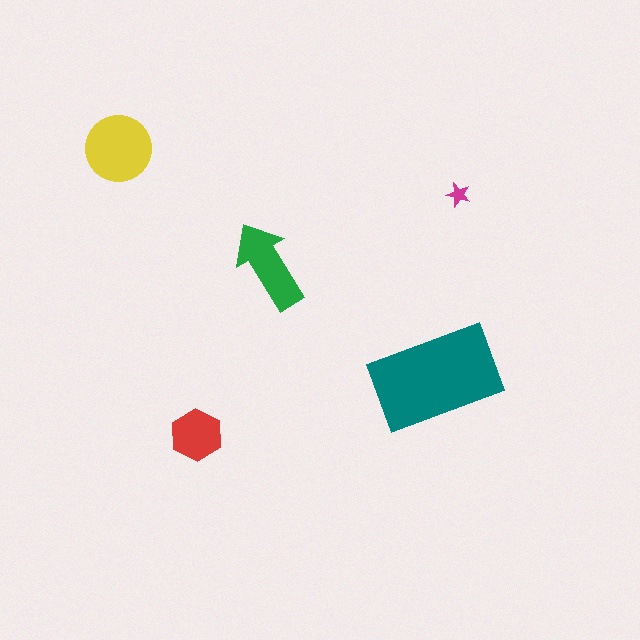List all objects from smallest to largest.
The magenta star, the red hexagon, the green arrow, the yellow circle, the teal rectangle.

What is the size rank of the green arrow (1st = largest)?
3rd.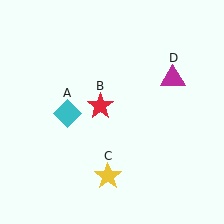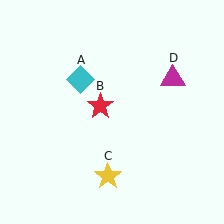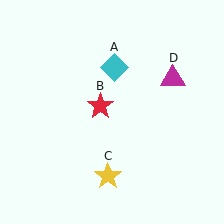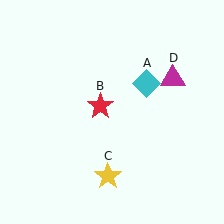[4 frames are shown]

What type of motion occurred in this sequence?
The cyan diamond (object A) rotated clockwise around the center of the scene.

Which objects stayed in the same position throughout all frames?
Red star (object B) and yellow star (object C) and magenta triangle (object D) remained stationary.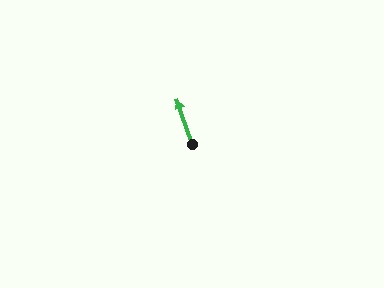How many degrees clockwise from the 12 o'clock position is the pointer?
Approximately 341 degrees.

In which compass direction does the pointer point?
North.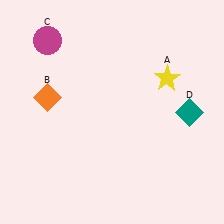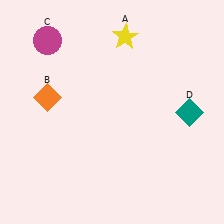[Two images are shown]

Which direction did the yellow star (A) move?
The yellow star (A) moved up.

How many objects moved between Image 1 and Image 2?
1 object moved between the two images.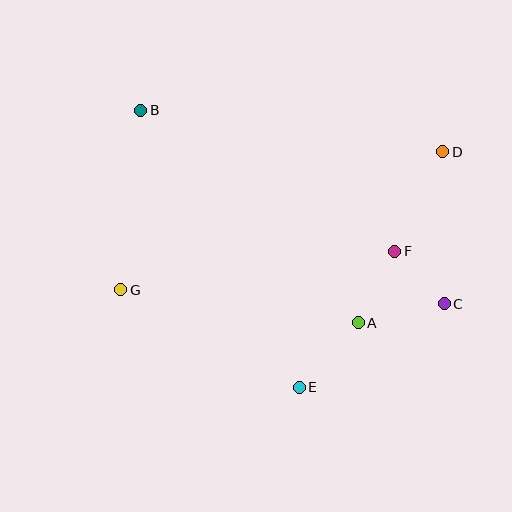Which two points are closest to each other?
Points C and F are closest to each other.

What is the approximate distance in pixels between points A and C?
The distance between A and C is approximately 88 pixels.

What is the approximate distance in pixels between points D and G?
The distance between D and G is approximately 350 pixels.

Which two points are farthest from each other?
Points B and C are farthest from each other.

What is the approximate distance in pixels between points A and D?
The distance between A and D is approximately 191 pixels.